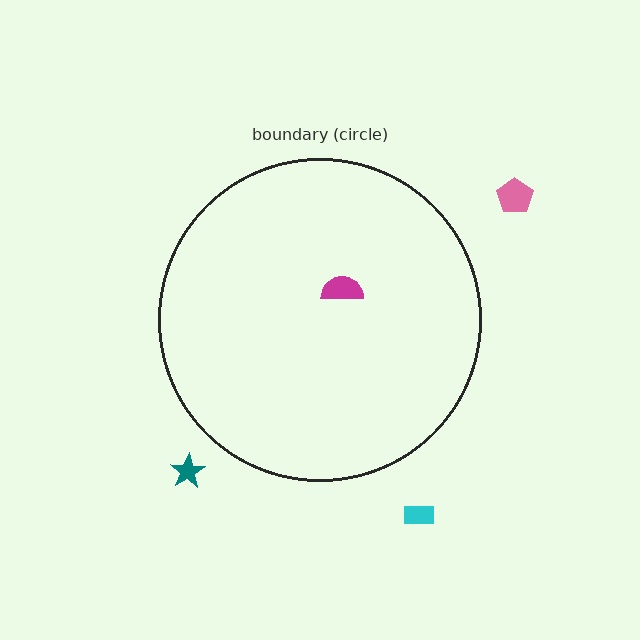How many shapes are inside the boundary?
1 inside, 3 outside.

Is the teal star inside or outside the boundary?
Outside.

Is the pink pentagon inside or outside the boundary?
Outside.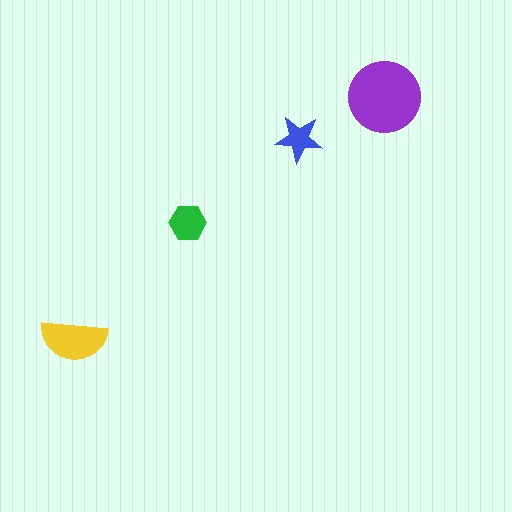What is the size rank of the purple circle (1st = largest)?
1st.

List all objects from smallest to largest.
The blue star, the green hexagon, the yellow semicircle, the purple circle.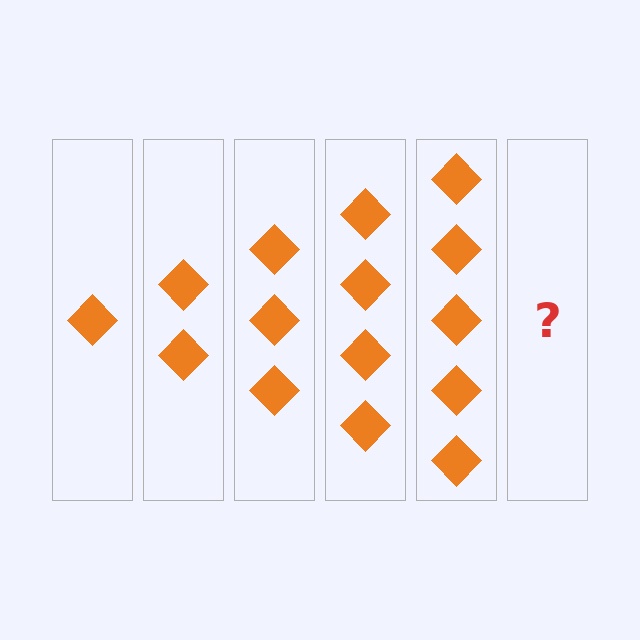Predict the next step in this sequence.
The next step is 6 diamonds.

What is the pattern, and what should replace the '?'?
The pattern is that each step adds one more diamond. The '?' should be 6 diamonds.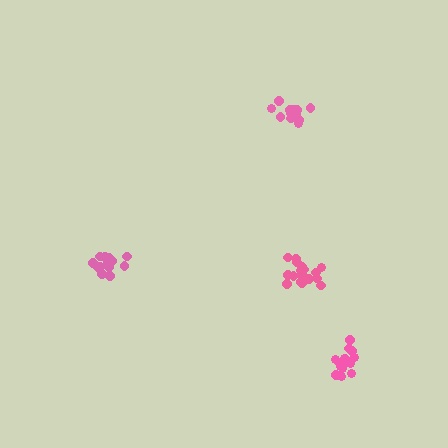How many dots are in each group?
Group 1: 13 dots, Group 2: 15 dots, Group 3: 16 dots, Group 4: 18 dots (62 total).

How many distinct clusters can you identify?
There are 4 distinct clusters.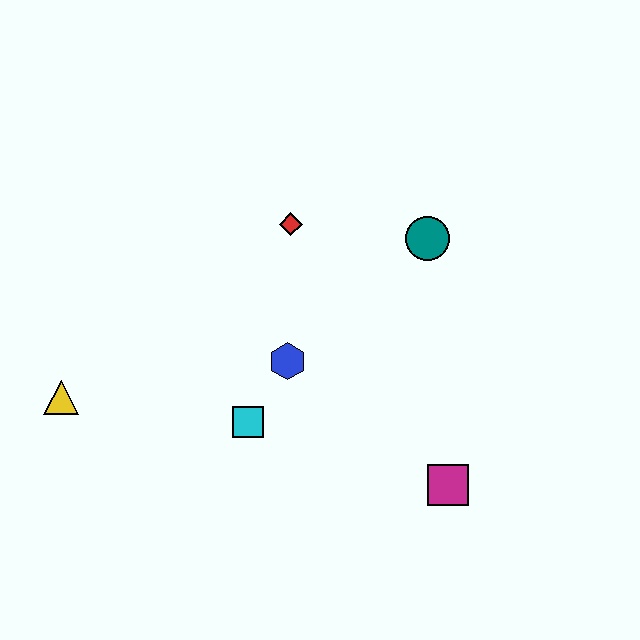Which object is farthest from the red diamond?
The magenta square is farthest from the red diamond.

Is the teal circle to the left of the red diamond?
No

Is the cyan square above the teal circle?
No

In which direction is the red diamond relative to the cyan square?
The red diamond is above the cyan square.